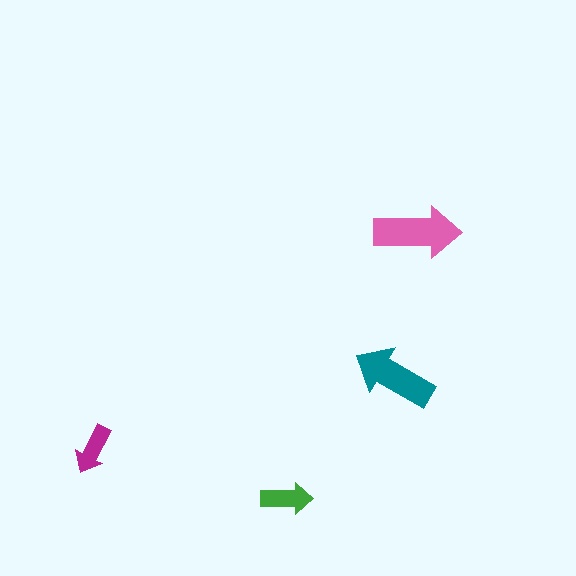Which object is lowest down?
The green arrow is bottommost.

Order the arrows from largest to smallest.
the pink one, the teal one, the green one, the magenta one.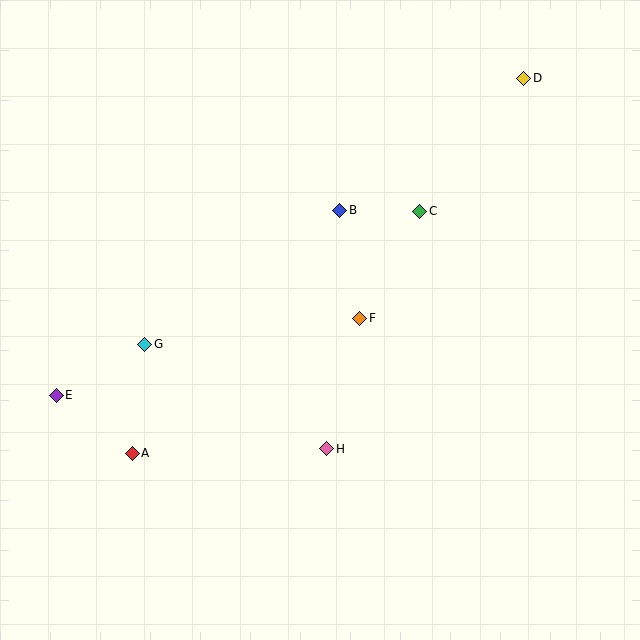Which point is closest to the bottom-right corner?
Point H is closest to the bottom-right corner.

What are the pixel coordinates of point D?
Point D is at (524, 78).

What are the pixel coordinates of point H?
Point H is at (327, 449).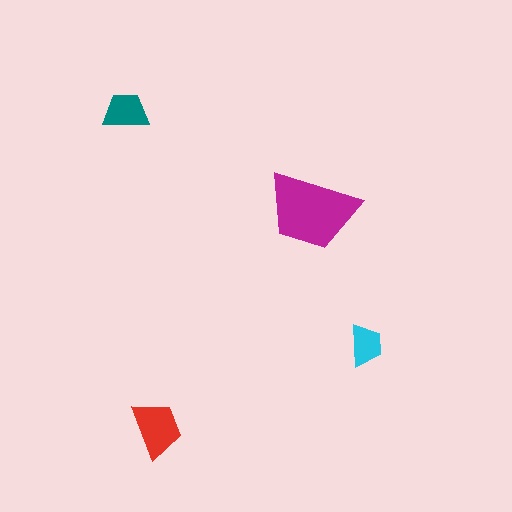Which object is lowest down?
The red trapezoid is bottommost.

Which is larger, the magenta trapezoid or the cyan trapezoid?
The magenta one.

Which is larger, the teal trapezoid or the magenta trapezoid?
The magenta one.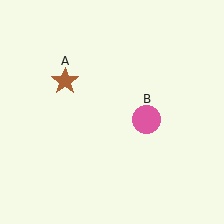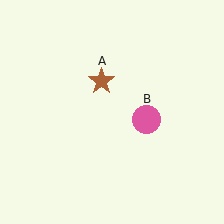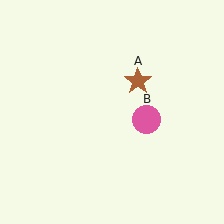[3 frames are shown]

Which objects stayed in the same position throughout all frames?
Pink circle (object B) remained stationary.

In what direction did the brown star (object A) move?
The brown star (object A) moved right.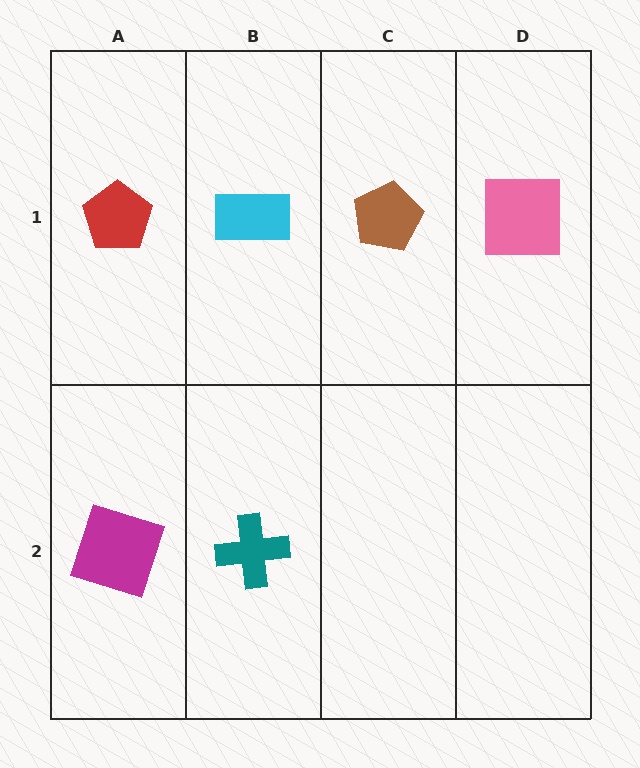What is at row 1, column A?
A red pentagon.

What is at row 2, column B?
A teal cross.